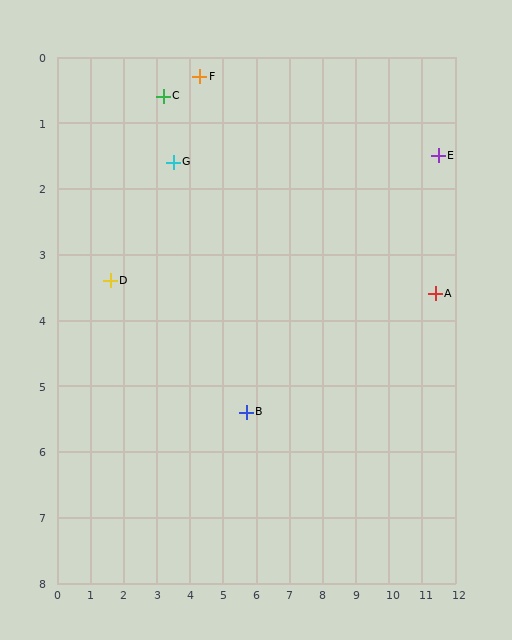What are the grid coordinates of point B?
Point B is at approximately (5.7, 5.4).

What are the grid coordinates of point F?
Point F is at approximately (4.3, 0.3).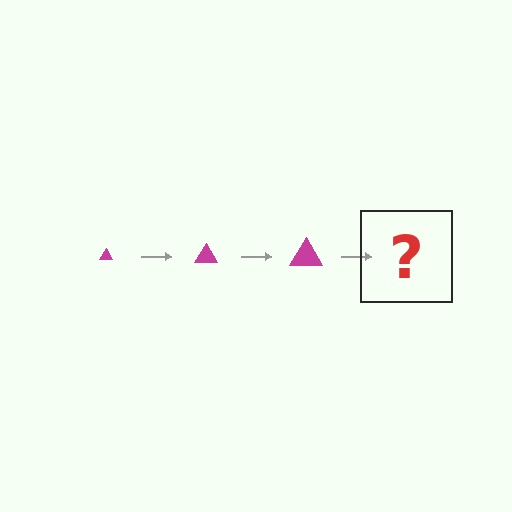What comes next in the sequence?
The next element should be a magenta triangle, larger than the previous one.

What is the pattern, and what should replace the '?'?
The pattern is that the triangle gets progressively larger each step. The '?' should be a magenta triangle, larger than the previous one.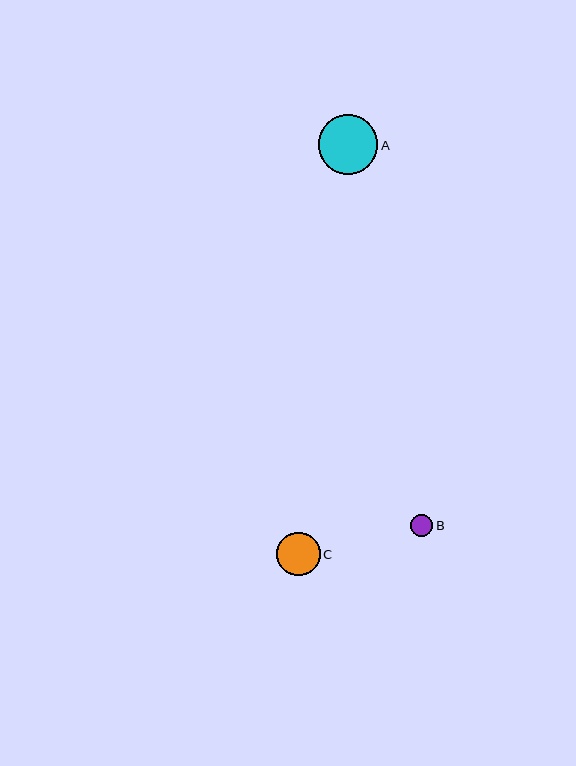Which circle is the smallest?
Circle B is the smallest with a size of approximately 22 pixels.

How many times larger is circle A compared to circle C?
Circle A is approximately 1.4 times the size of circle C.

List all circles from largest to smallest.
From largest to smallest: A, C, B.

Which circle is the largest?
Circle A is the largest with a size of approximately 60 pixels.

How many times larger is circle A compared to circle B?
Circle A is approximately 2.7 times the size of circle B.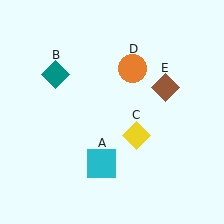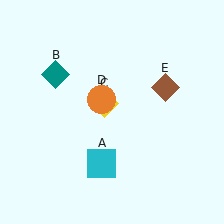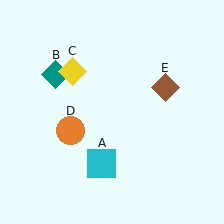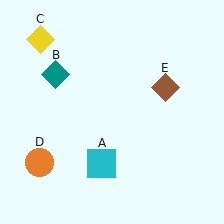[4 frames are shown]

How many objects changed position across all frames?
2 objects changed position: yellow diamond (object C), orange circle (object D).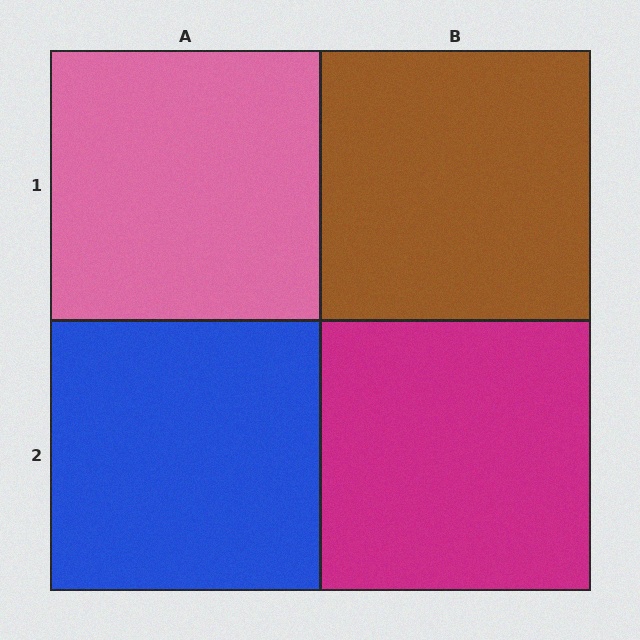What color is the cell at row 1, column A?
Pink.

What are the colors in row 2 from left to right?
Blue, magenta.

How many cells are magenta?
1 cell is magenta.